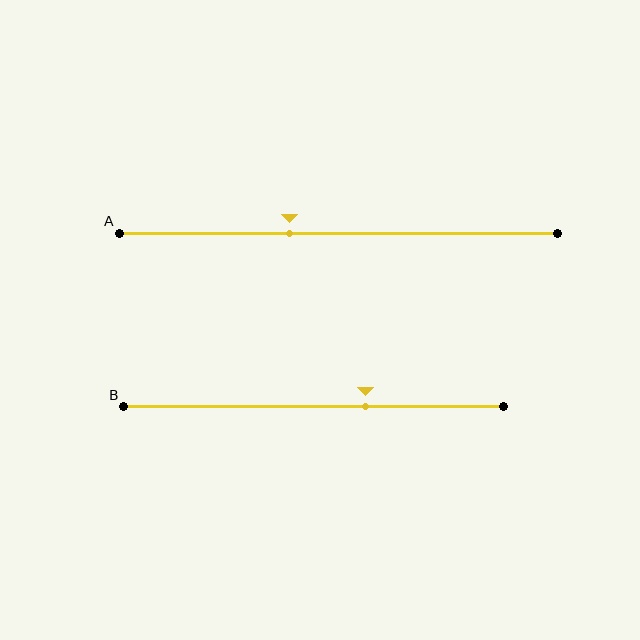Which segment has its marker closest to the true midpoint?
Segment A has its marker closest to the true midpoint.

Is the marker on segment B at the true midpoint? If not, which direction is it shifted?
No, the marker on segment B is shifted to the right by about 14% of the segment length.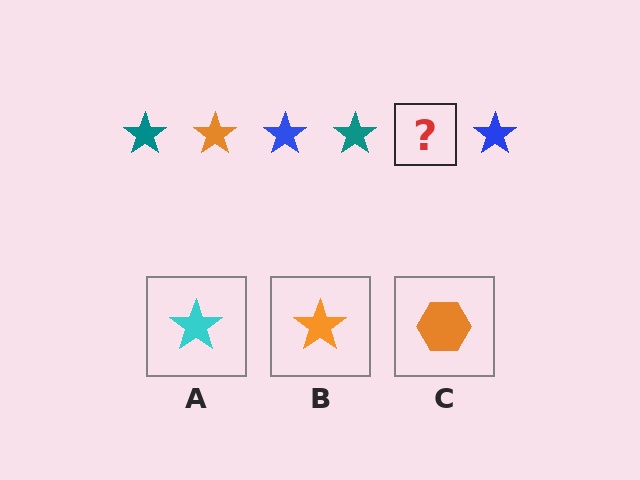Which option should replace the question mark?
Option B.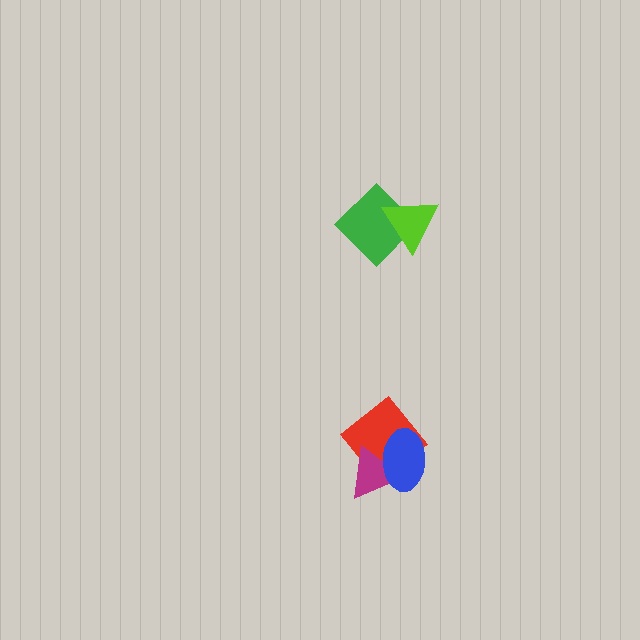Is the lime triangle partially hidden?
No, no other shape covers it.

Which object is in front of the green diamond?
The lime triangle is in front of the green diamond.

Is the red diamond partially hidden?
Yes, it is partially covered by another shape.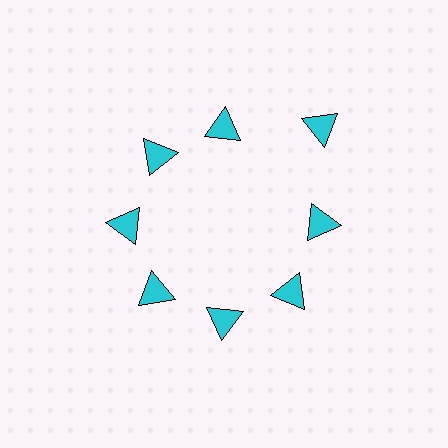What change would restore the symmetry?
The symmetry would be restored by moving it inward, back onto the ring so that all 8 triangles sit at equal angles and equal distance from the center.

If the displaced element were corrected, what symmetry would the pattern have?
It would have 8-fold rotational symmetry — the pattern would map onto itself every 45 degrees.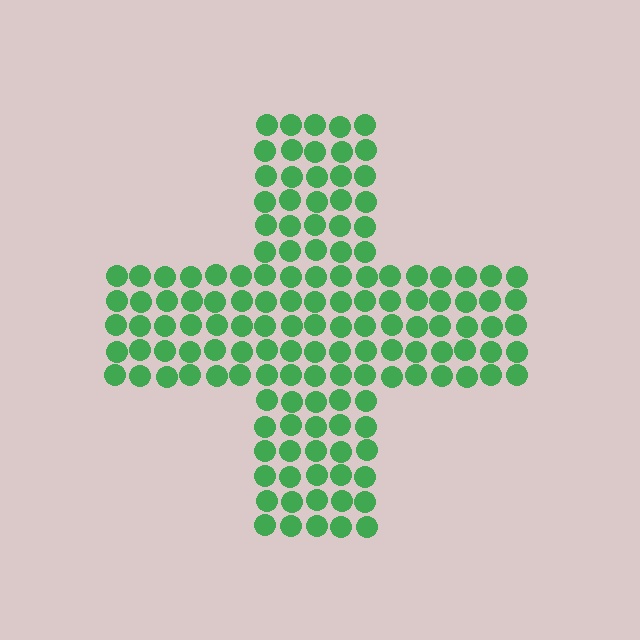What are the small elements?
The small elements are circles.